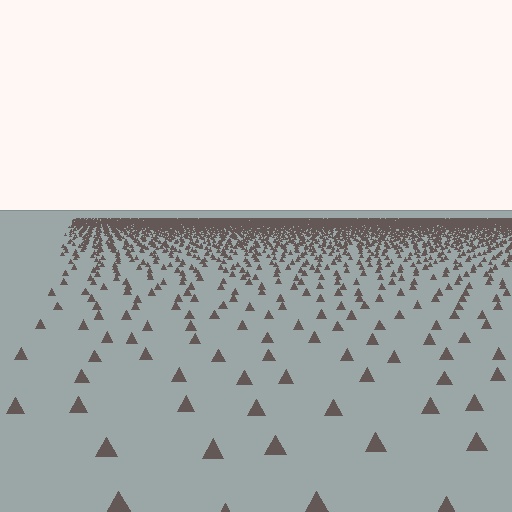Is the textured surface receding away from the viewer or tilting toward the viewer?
The surface is receding away from the viewer. Texture elements get smaller and denser toward the top.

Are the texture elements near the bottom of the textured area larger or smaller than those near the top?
Larger. Near the bottom, elements are closer to the viewer and appear at a bigger on-screen size.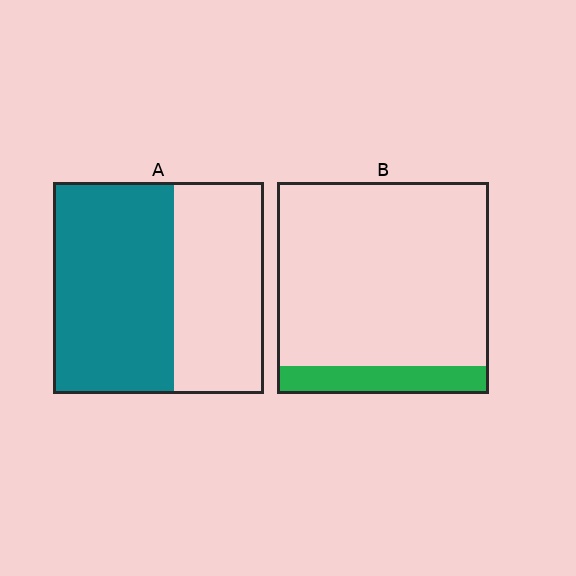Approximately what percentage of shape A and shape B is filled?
A is approximately 55% and B is approximately 15%.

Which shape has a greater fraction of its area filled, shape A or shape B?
Shape A.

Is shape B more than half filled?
No.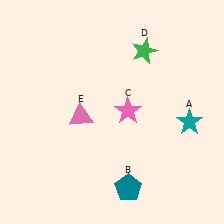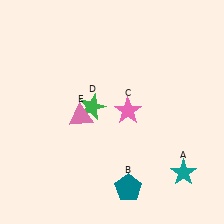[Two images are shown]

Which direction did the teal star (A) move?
The teal star (A) moved down.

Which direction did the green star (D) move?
The green star (D) moved down.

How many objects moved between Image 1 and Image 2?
2 objects moved between the two images.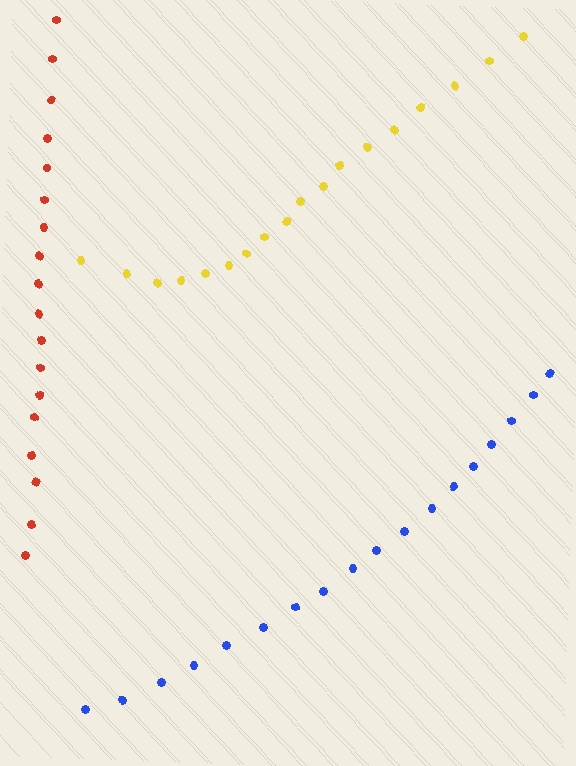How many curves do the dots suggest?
There are 3 distinct paths.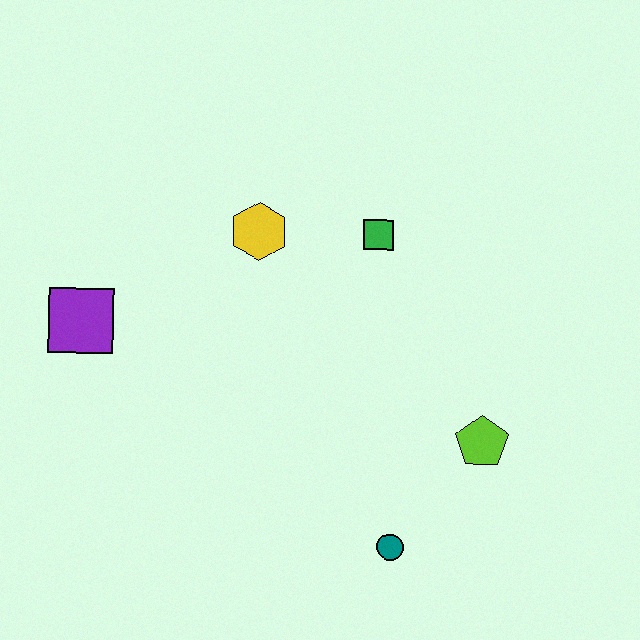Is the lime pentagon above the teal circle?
Yes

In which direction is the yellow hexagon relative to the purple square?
The yellow hexagon is to the right of the purple square.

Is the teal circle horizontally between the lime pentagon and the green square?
Yes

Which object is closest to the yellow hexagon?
The green square is closest to the yellow hexagon.